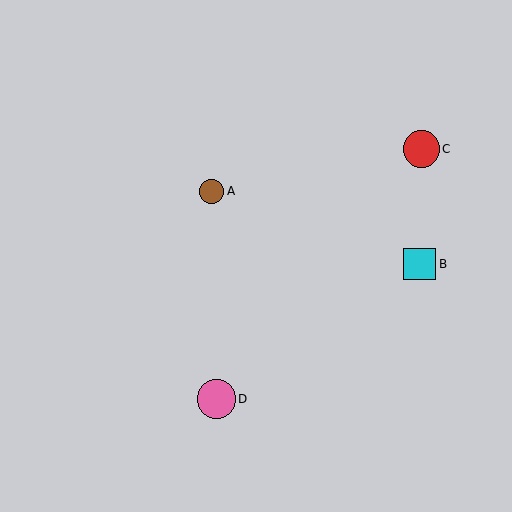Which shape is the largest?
The pink circle (labeled D) is the largest.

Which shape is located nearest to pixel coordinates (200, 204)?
The brown circle (labeled A) at (212, 191) is nearest to that location.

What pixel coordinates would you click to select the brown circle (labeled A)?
Click at (212, 191) to select the brown circle A.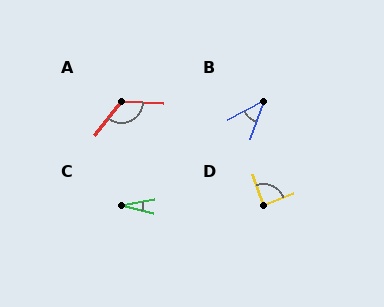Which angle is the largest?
A, at approximately 125 degrees.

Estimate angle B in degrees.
Approximately 42 degrees.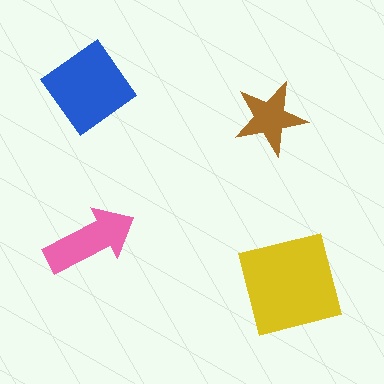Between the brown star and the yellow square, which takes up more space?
The yellow square.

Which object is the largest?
The yellow square.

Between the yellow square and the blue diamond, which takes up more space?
The yellow square.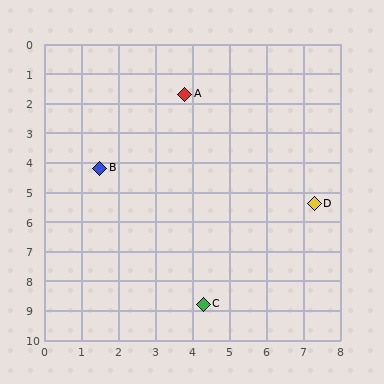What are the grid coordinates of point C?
Point C is at approximately (4.3, 8.8).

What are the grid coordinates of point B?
Point B is at approximately (1.5, 4.2).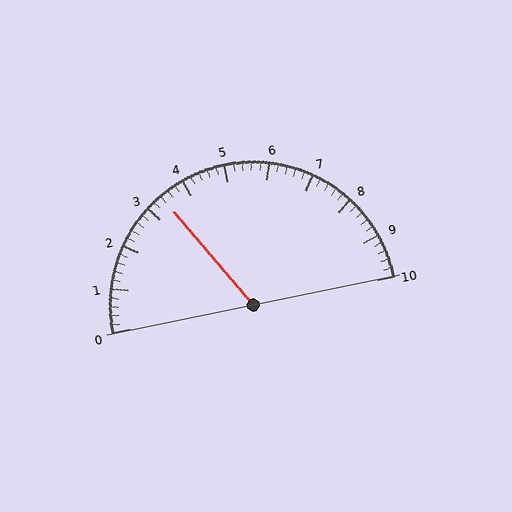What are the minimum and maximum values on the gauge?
The gauge ranges from 0 to 10.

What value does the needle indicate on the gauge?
The needle indicates approximately 3.4.